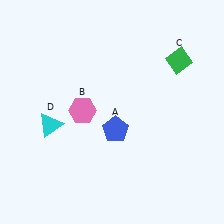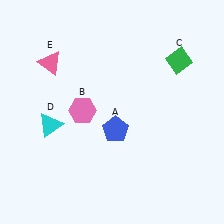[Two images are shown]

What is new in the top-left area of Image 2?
A pink triangle (E) was added in the top-left area of Image 2.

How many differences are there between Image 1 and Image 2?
There is 1 difference between the two images.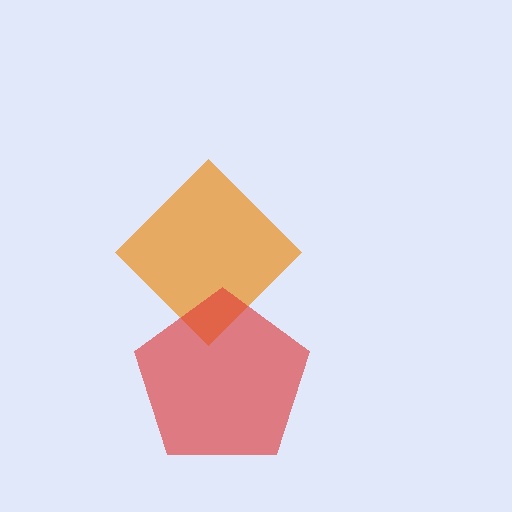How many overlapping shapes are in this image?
There are 2 overlapping shapes in the image.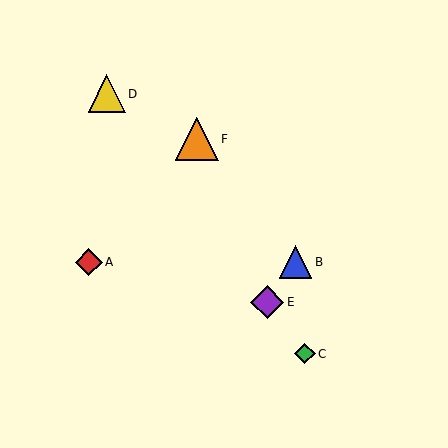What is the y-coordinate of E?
Object E is at y≈302.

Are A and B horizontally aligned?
Yes, both are at y≈262.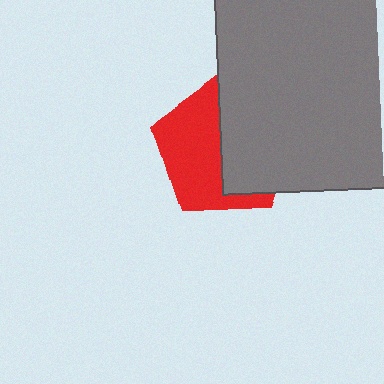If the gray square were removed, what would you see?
You would see the complete red pentagon.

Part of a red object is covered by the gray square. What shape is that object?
It is a pentagon.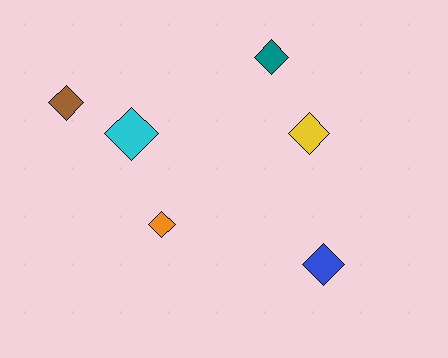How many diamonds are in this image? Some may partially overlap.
There are 6 diamonds.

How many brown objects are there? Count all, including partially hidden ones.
There is 1 brown object.